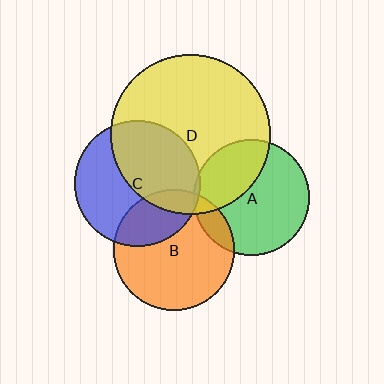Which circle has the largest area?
Circle D (yellow).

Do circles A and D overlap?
Yes.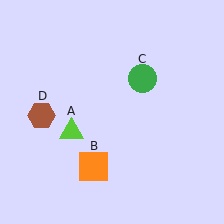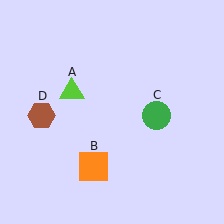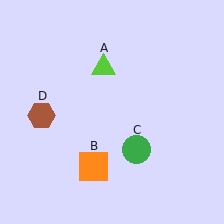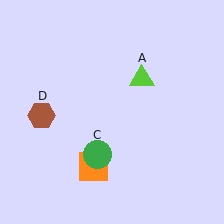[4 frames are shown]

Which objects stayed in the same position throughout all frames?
Orange square (object B) and brown hexagon (object D) remained stationary.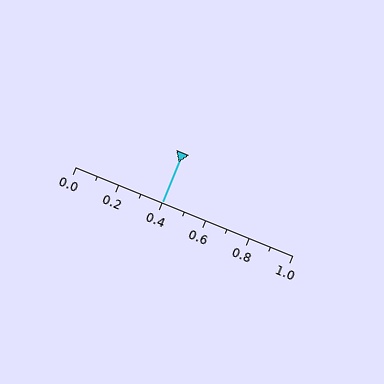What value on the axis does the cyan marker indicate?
The marker indicates approximately 0.4.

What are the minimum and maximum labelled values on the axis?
The axis runs from 0.0 to 1.0.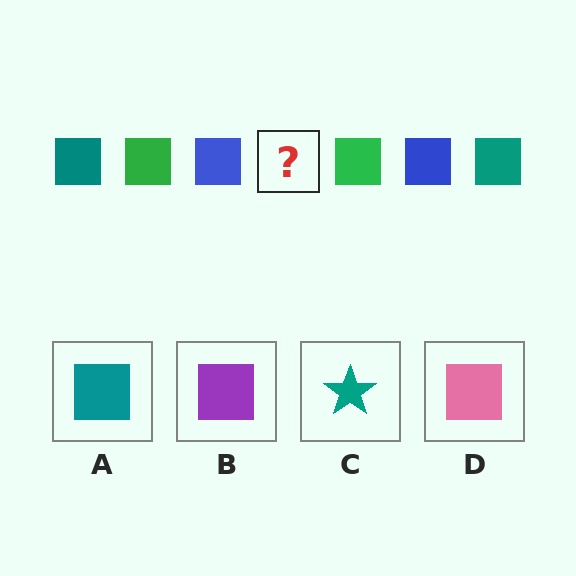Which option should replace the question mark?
Option A.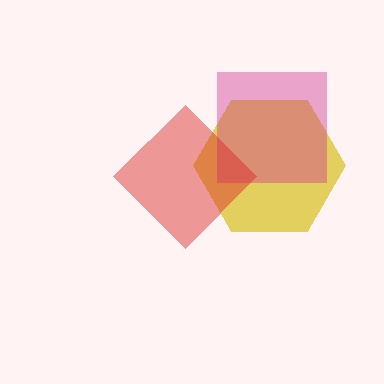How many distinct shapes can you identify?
There are 3 distinct shapes: a yellow hexagon, a magenta square, a red diamond.